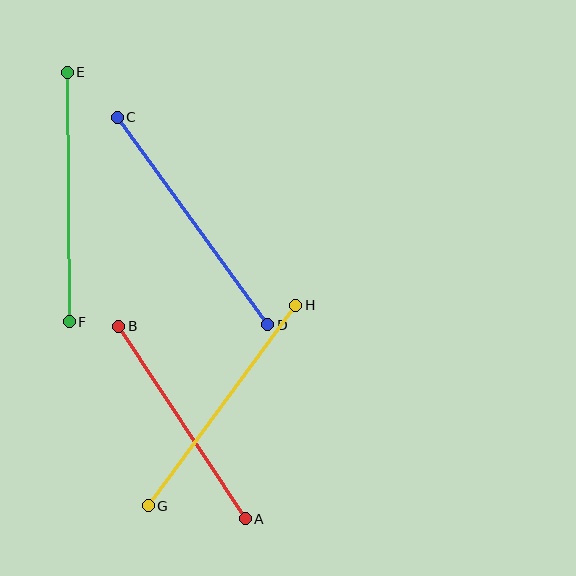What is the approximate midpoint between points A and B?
The midpoint is at approximately (182, 422) pixels.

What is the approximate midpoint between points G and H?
The midpoint is at approximately (222, 405) pixels.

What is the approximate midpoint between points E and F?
The midpoint is at approximately (68, 197) pixels.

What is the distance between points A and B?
The distance is approximately 230 pixels.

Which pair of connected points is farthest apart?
Points C and D are farthest apart.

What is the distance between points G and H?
The distance is approximately 249 pixels.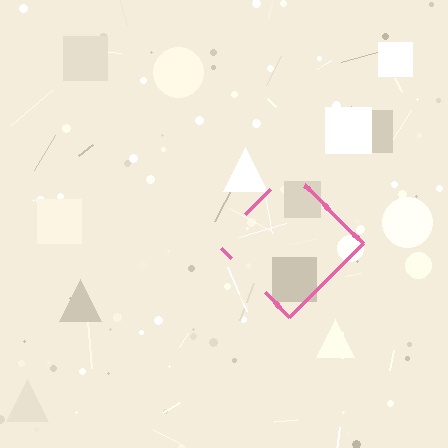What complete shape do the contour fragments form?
The contour fragments form a diamond.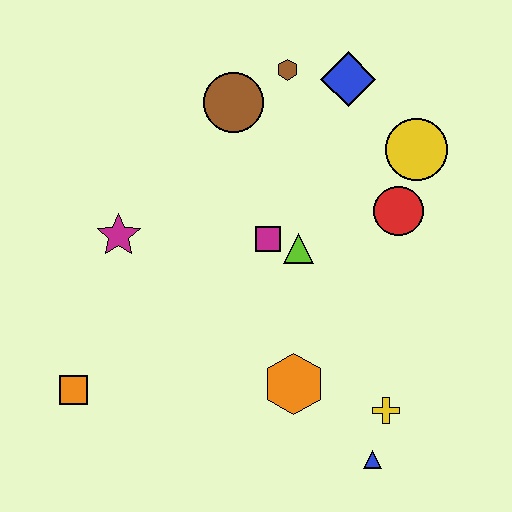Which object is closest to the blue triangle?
The yellow cross is closest to the blue triangle.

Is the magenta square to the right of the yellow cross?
No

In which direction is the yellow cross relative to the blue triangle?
The yellow cross is above the blue triangle.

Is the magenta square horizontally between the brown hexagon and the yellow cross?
No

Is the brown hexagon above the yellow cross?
Yes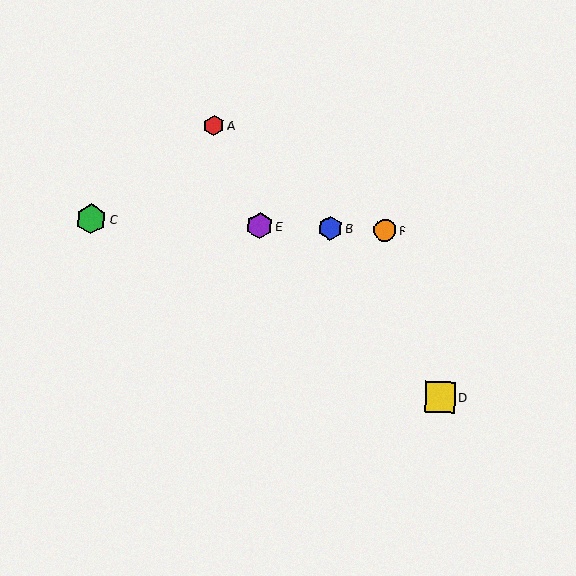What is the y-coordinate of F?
Object F is at y≈231.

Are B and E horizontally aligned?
Yes, both are at y≈228.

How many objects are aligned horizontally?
4 objects (B, C, E, F) are aligned horizontally.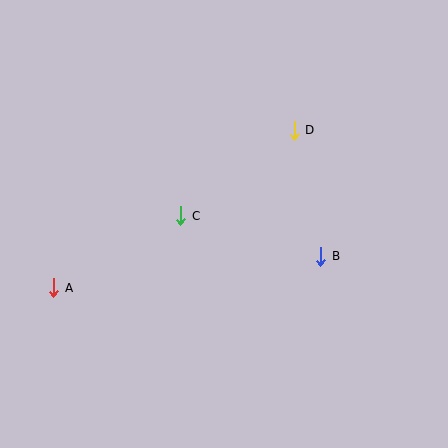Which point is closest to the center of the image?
Point C at (181, 216) is closest to the center.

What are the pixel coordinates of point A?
Point A is at (54, 288).